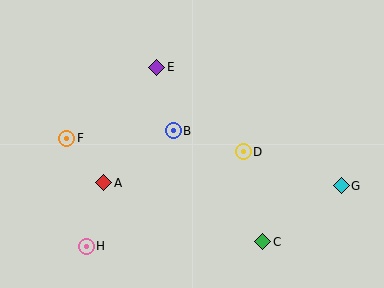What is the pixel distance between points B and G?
The distance between B and G is 177 pixels.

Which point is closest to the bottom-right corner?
Point G is closest to the bottom-right corner.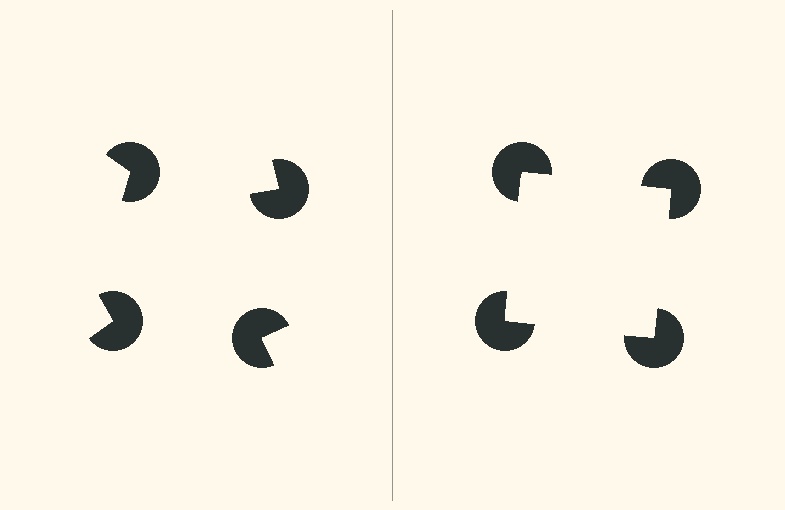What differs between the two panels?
The pac-man discs are positioned identically on both sides; only the wedge orientations differ. On the right they align to a square; on the left they are misaligned.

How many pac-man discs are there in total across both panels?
8 — 4 on each side.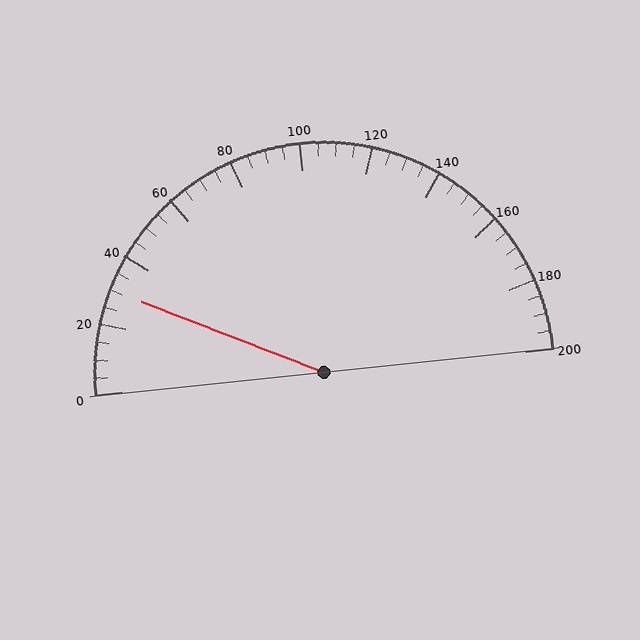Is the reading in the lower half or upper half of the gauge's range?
The reading is in the lower half of the range (0 to 200).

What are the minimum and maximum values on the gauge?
The gauge ranges from 0 to 200.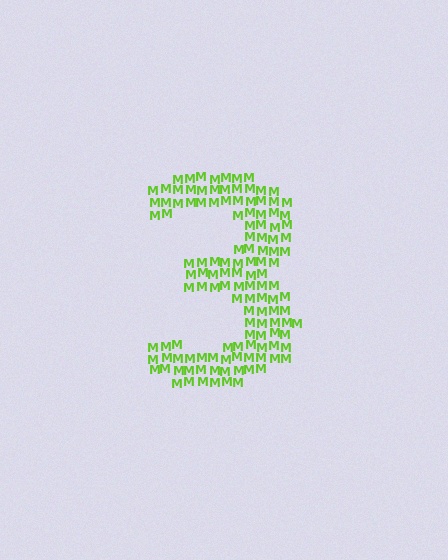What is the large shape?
The large shape is the digit 3.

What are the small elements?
The small elements are letter M's.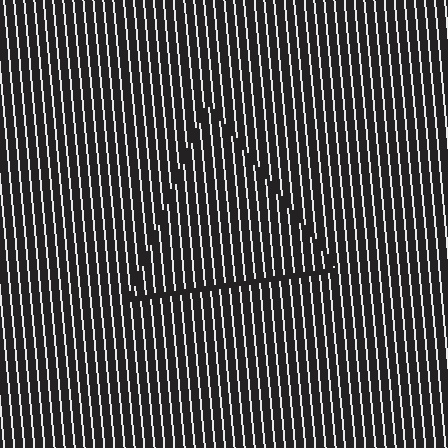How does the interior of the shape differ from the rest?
The interior of the shape contains the same grating, shifted by half a period — the contour is defined by the phase discontinuity where line-ends from the inner and outer gratings abut.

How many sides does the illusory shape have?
3 sides — the line-ends trace a triangle.